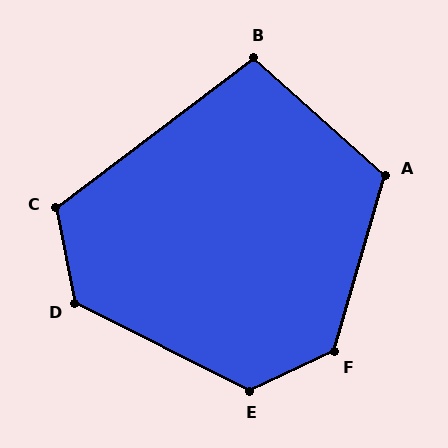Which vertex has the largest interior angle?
F, at approximately 131 degrees.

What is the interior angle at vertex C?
Approximately 116 degrees (obtuse).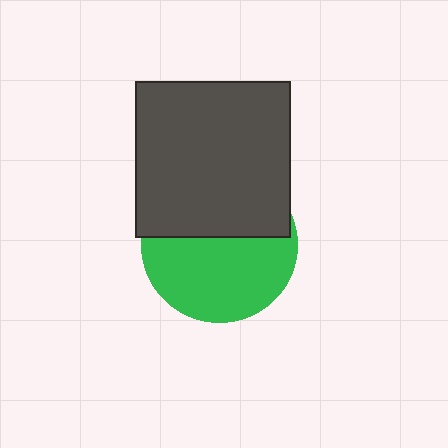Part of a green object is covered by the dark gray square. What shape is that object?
It is a circle.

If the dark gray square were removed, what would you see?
You would see the complete green circle.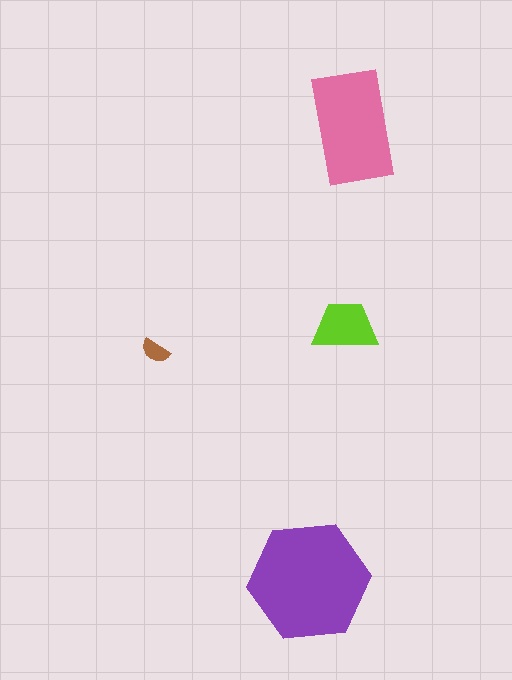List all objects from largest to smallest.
The purple hexagon, the pink rectangle, the lime trapezoid, the brown semicircle.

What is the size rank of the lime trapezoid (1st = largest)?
3rd.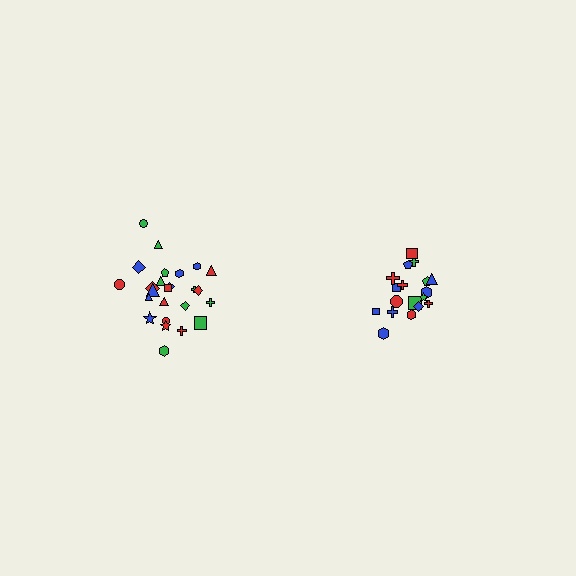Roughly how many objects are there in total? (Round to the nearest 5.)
Roughly 45 objects in total.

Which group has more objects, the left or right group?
The left group.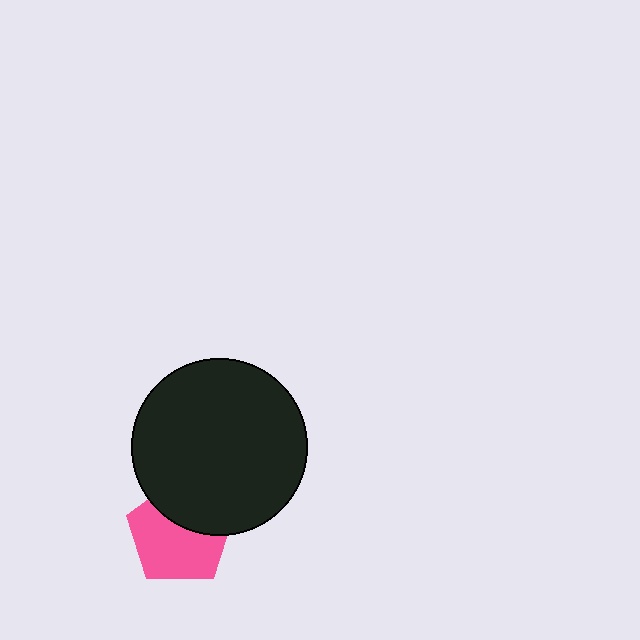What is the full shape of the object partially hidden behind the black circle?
The partially hidden object is a pink pentagon.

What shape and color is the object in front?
The object in front is a black circle.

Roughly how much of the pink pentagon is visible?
About half of it is visible (roughly 63%).